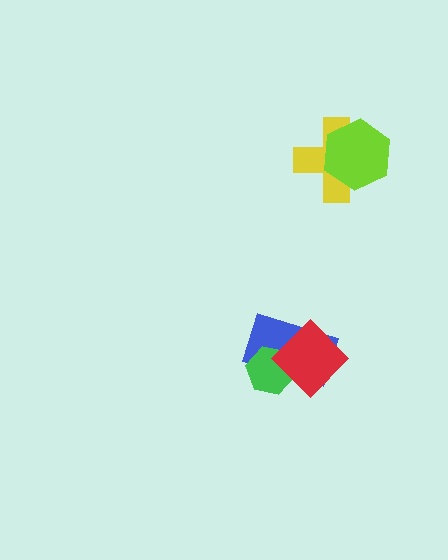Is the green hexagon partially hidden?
Yes, it is partially covered by another shape.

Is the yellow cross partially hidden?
Yes, it is partially covered by another shape.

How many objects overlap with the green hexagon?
2 objects overlap with the green hexagon.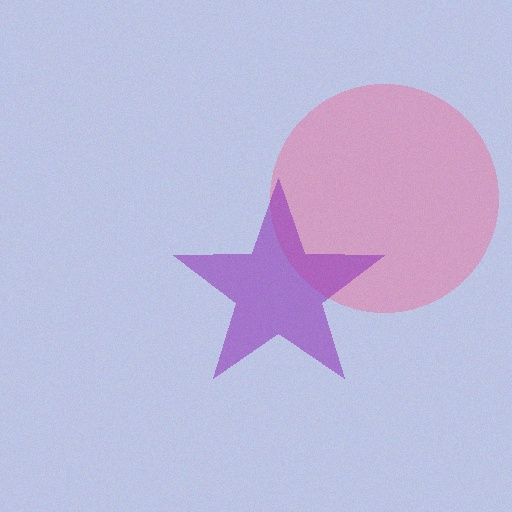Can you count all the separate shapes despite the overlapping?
Yes, there are 2 separate shapes.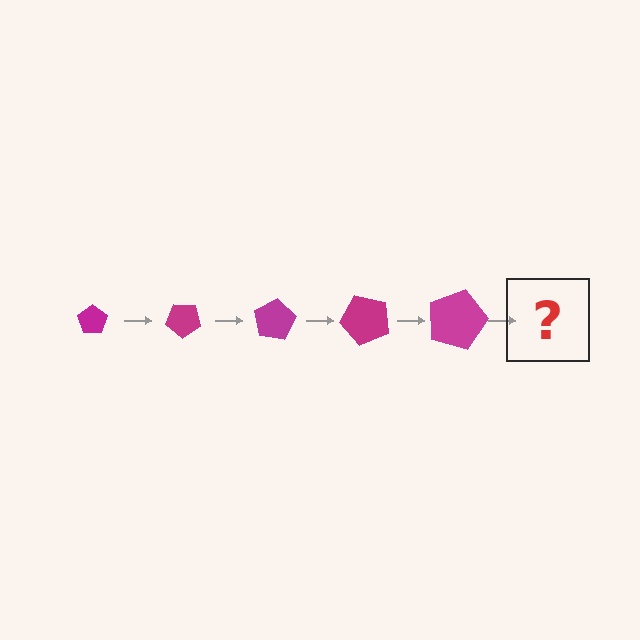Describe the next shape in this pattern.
It should be a pentagon, larger than the previous one and rotated 200 degrees from the start.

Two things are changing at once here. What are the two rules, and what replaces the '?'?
The two rules are that the pentagon grows larger each step and it rotates 40 degrees each step. The '?' should be a pentagon, larger than the previous one and rotated 200 degrees from the start.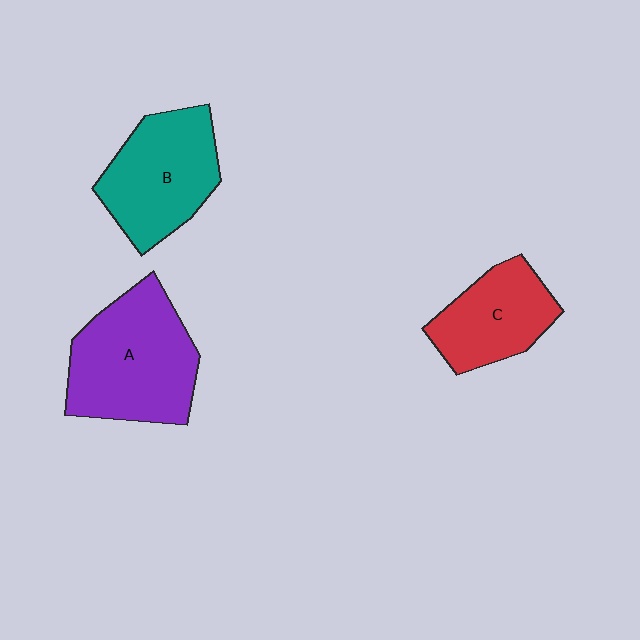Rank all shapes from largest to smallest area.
From largest to smallest: A (purple), B (teal), C (red).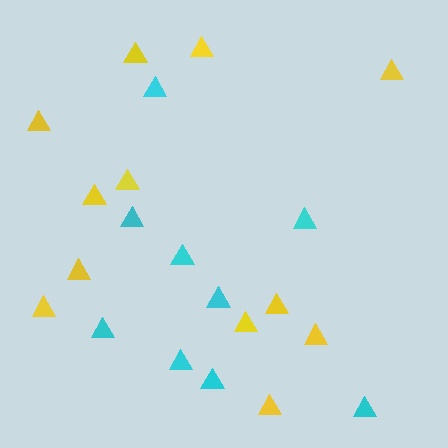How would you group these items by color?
There are 2 groups: one group of cyan triangles (9) and one group of yellow triangles (12).